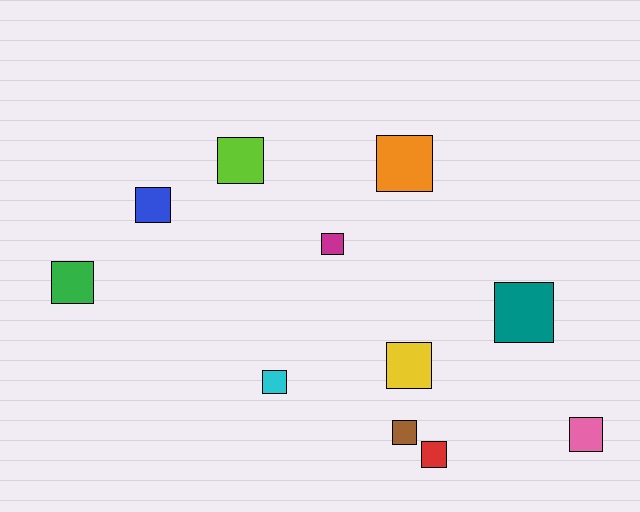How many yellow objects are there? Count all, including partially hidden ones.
There is 1 yellow object.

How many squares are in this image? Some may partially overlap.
There are 11 squares.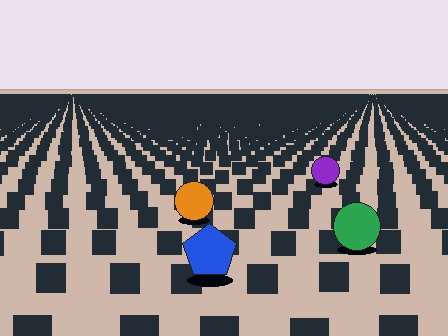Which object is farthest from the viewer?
The purple circle is farthest from the viewer. It appears smaller and the ground texture around it is denser.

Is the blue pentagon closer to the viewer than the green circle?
Yes. The blue pentagon is closer — you can tell from the texture gradient: the ground texture is coarser near it.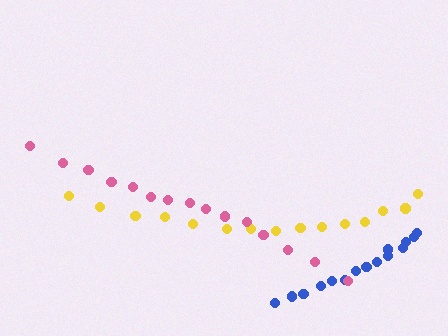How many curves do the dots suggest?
There are 3 distinct paths.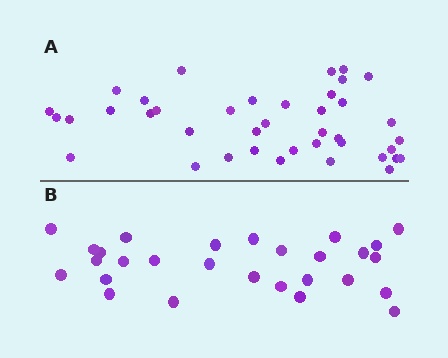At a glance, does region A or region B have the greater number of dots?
Region A (the top region) has more dots.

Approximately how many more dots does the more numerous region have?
Region A has roughly 12 or so more dots than region B.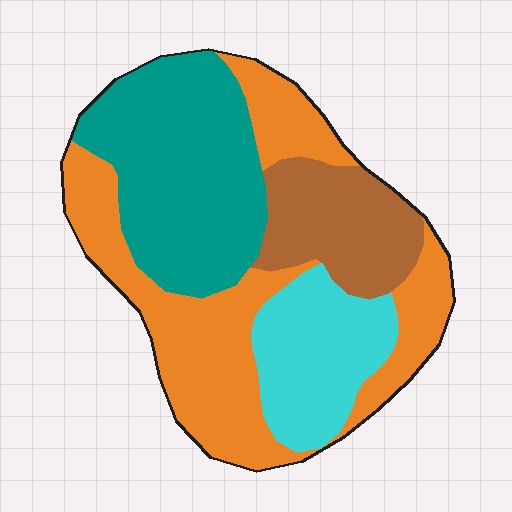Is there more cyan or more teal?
Teal.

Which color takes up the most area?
Orange, at roughly 40%.